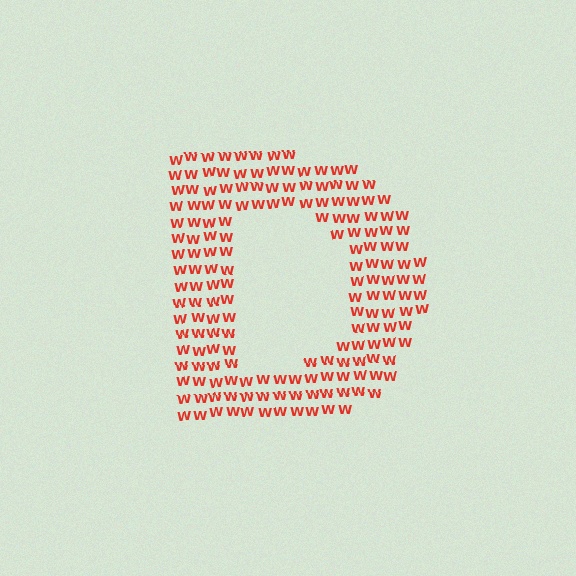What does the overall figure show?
The overall figure shows the letter D.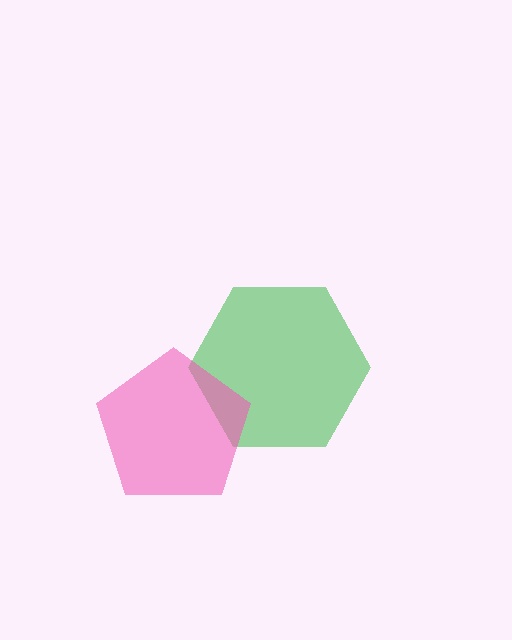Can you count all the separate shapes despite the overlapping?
Yes, there are 2 separate shapes.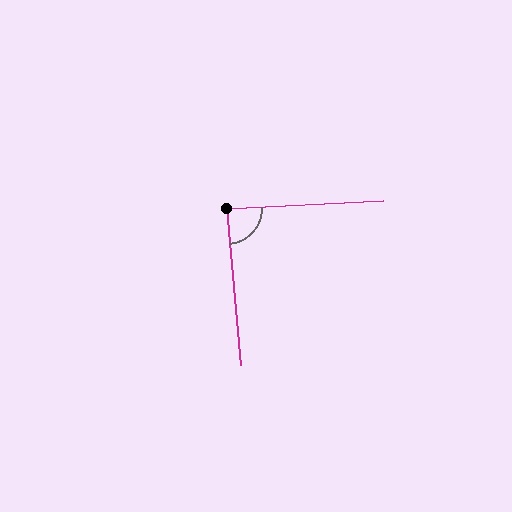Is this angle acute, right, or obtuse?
It is approximately a right angle.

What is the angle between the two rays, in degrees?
Approximately 88 degrees.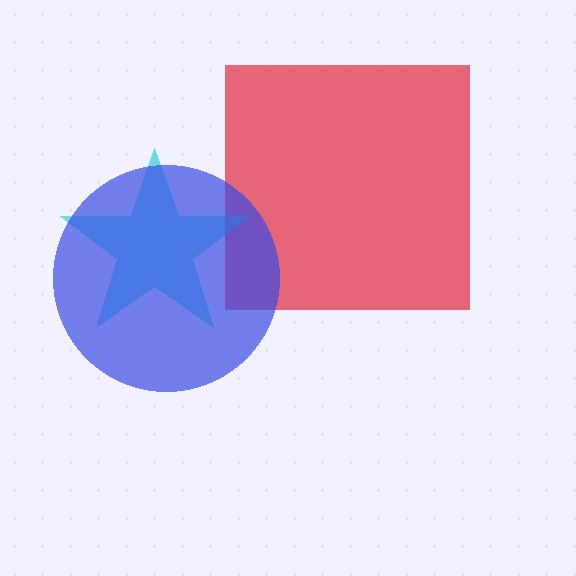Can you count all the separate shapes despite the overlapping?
Yes, there are 3 separate shapes.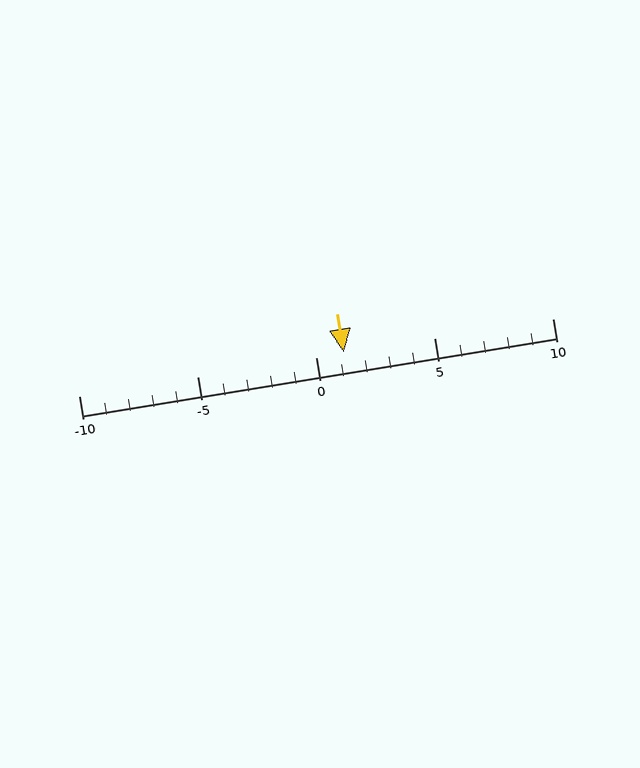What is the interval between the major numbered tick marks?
The major tick marks are spaced 5 units apart.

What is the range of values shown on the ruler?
The ruler shows values from -10 to 10.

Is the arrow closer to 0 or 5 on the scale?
The arrow is closer to 0.